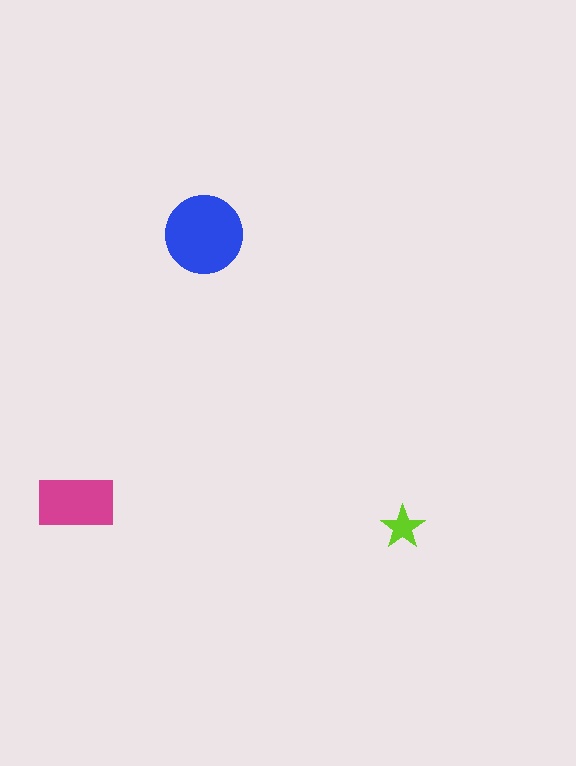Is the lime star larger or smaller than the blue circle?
Smaller.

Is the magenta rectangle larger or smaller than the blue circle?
Smaller.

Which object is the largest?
The blue circle.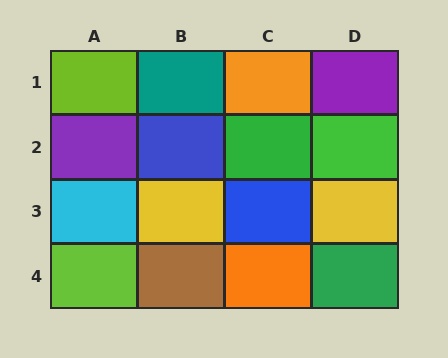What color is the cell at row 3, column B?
Yellow.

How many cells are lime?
2 cells are lime.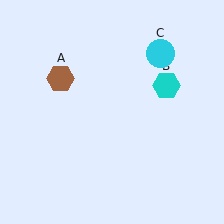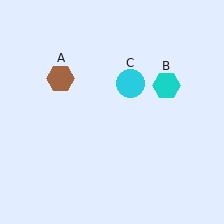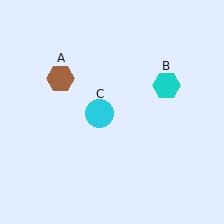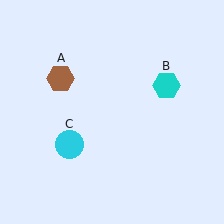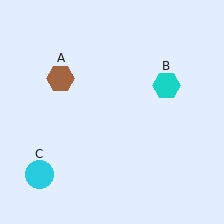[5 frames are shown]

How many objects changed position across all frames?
1 object changed position: cyan circle (object C).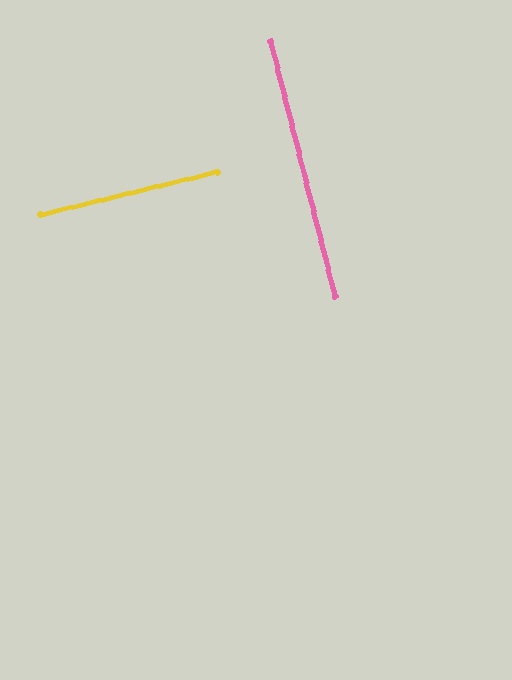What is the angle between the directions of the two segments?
Approximately 89 degrees.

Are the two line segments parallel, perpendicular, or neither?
Perpendicular — they meet at approximately 89°.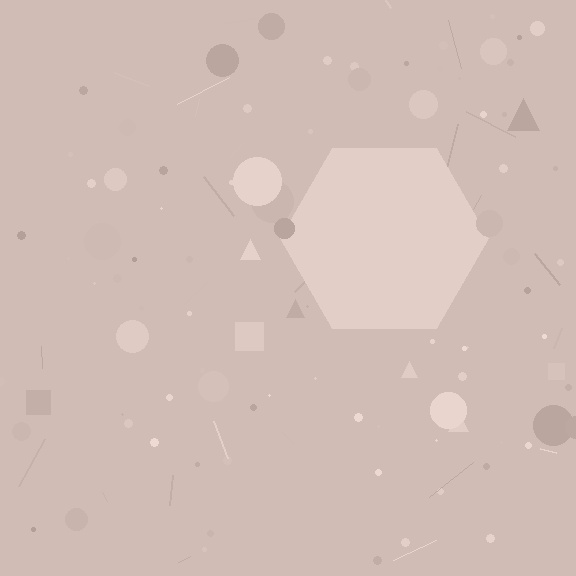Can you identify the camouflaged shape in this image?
The camouflaged shape is a hexagon.